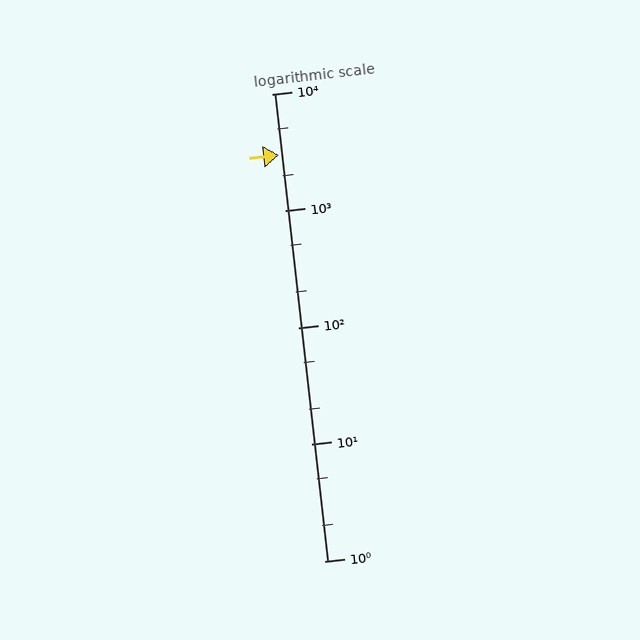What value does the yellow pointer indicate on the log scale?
The pointer indicates approximately 3000.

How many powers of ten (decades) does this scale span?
The scale spans 4 decades, from 1 to 10000.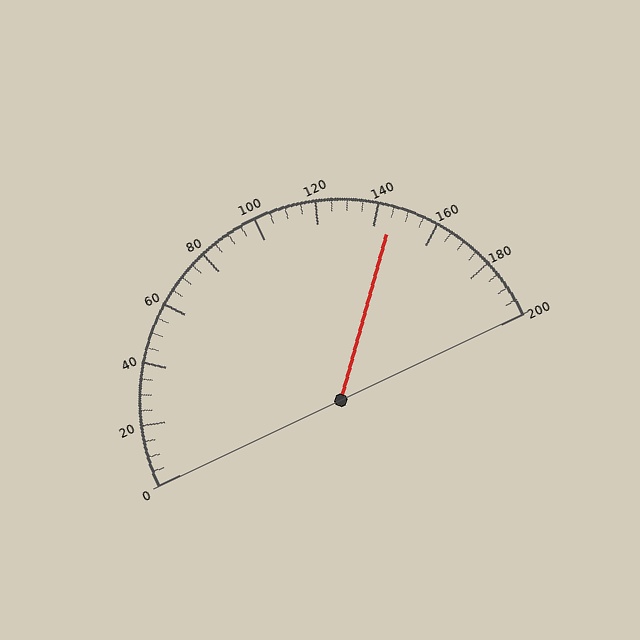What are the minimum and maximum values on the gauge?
The gauge ranges from 0 to 200.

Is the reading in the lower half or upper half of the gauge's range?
The reading is in the upper half of the range (0 to 200).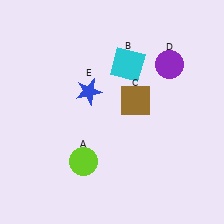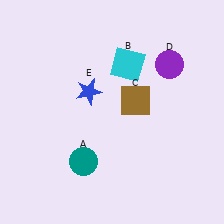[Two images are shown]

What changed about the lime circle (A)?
In Image 1, A is lime. In Image 2, it changed to teal.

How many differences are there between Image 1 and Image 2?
There is 1 difference between the two images.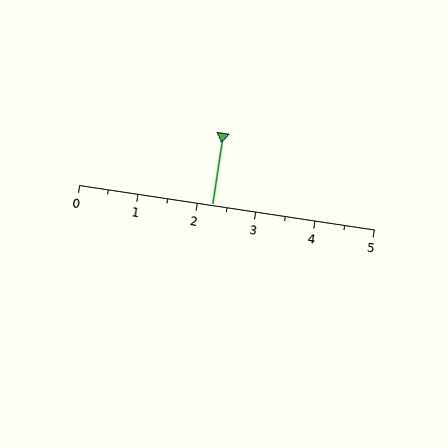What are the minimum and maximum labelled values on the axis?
The axis runs from 0 to 5.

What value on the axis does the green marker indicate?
The marker indicates approximately 2.2.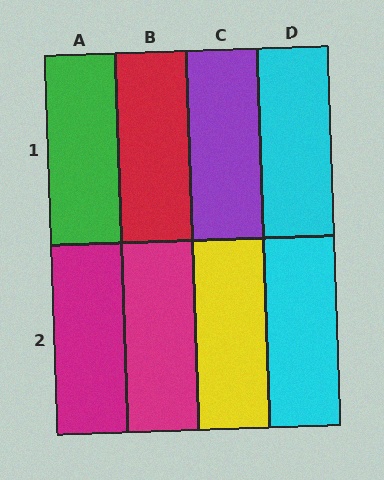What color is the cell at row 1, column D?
Cyan.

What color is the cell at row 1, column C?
Purple.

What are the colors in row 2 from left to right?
Magenta, magenta, yellow, cyan.